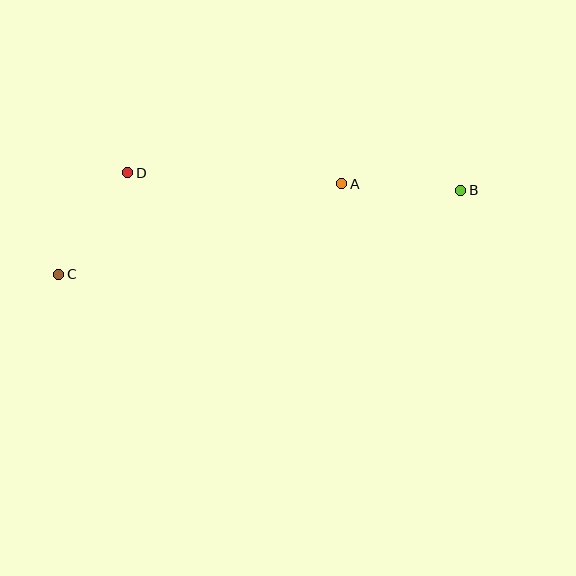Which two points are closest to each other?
Points A and B are closest to each other.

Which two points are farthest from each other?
Points B and C are farthest from each other.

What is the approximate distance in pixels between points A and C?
The distance between A and C is approximately 297 pixels.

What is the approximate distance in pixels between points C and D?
The distance between C and D is approximately 123 pixels.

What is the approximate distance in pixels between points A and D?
The distance between A and D is approximately 214 pixels.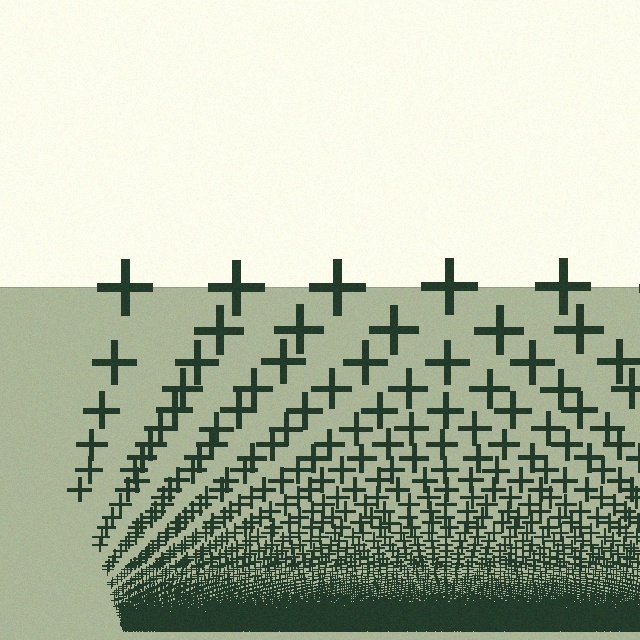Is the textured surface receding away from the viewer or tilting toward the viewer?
The surface appears to tilt toward the viewer. Texture elements get larger and sparser toward the top.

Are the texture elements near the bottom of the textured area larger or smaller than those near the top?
Smaller. The gradient is inverted — elements near the bottom are smaller and denser.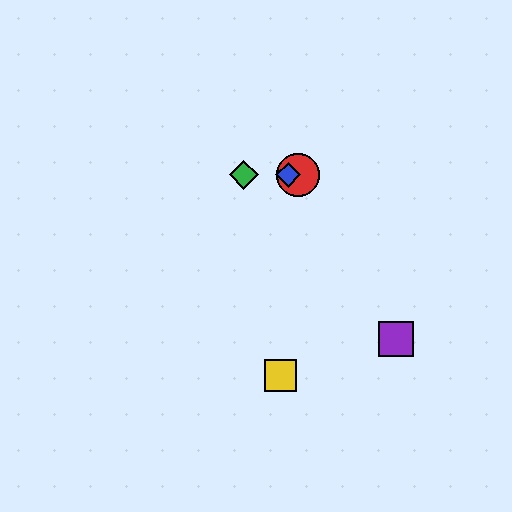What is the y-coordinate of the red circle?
The red circle is at y≈175.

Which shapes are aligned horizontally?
The red circle, the blue diamond, the green diamond are aligned horizontally.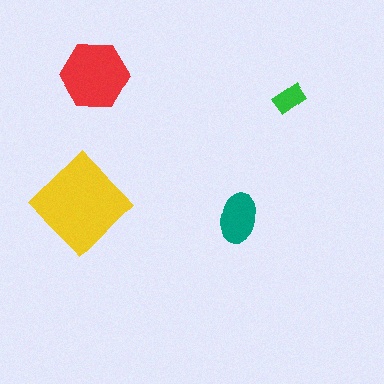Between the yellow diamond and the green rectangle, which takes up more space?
The yellow diamond.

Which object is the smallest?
The green rectangle.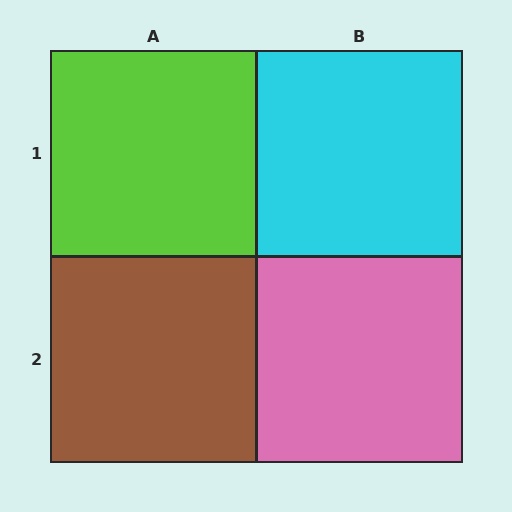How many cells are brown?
1 cell is brown.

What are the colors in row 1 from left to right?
Lime, cyan.